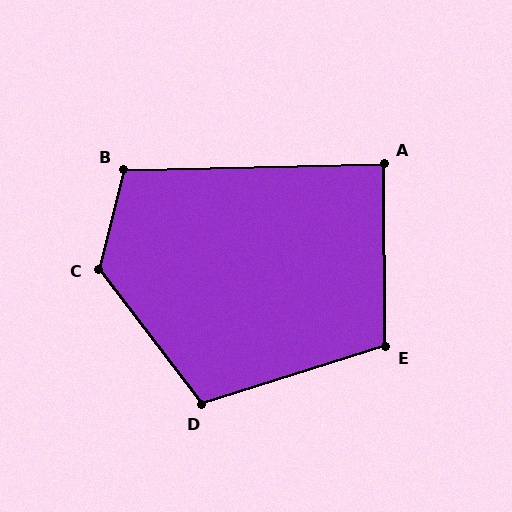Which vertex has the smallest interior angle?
A, at approximately 89 degrees.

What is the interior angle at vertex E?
Approximately 107 degrees (obtuse).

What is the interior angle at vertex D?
Approximately 110 degrees (obtuse).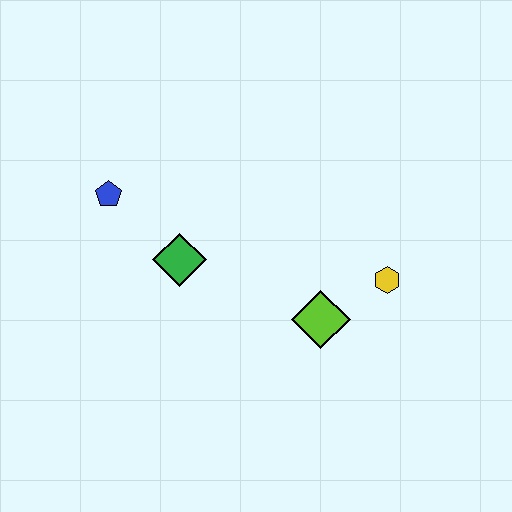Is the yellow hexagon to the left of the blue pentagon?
No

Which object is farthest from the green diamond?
The yellow hexagon is farthest from the green diamond.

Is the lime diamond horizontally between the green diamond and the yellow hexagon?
Yes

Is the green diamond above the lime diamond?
Yes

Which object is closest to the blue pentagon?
The green diamond is closest to the blue pentagon.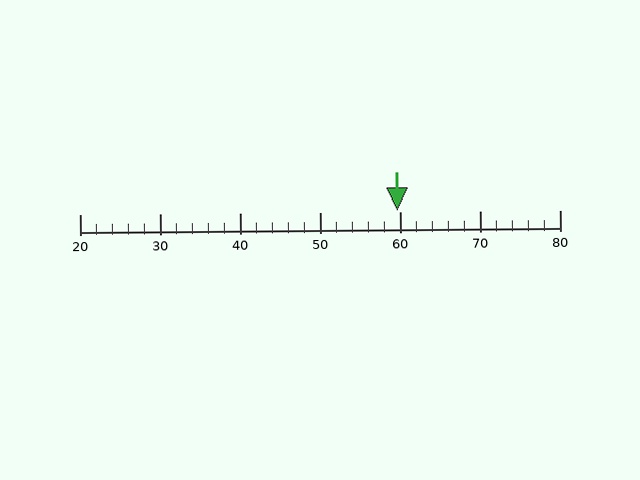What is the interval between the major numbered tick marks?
The major tick marks are spaced 10 units apart.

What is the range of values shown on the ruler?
The ruler shows values from 20 to 80.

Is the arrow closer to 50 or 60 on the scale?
The arrow is closer to 60.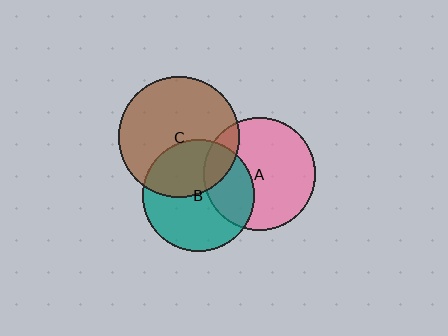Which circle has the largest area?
Circle C (brown).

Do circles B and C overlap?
Yes.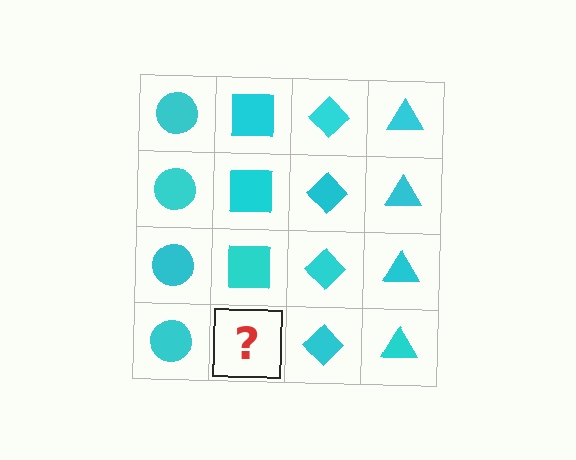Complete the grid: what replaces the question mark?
The question mark should be replaced with a cyan square.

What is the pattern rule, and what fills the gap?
The rule is that each column has a consistent shape. The gap should be filled with a cyan square.